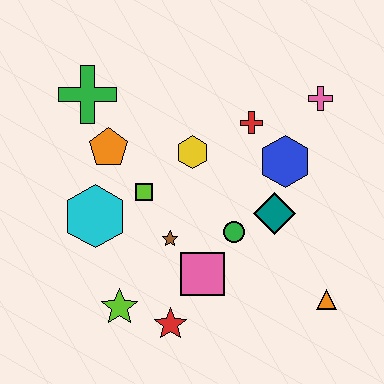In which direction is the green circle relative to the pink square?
The green circle is above the pink square.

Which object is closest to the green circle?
The teal diamond is closest to the green circle.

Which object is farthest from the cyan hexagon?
The pink cross is farthest from the cyan hexagon.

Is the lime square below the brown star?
No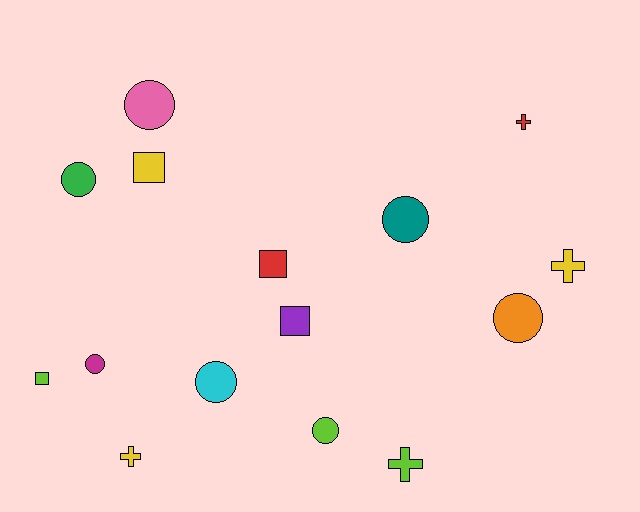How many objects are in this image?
There are 15 objects.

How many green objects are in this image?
There is 1 green object.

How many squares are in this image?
There are 4 squares.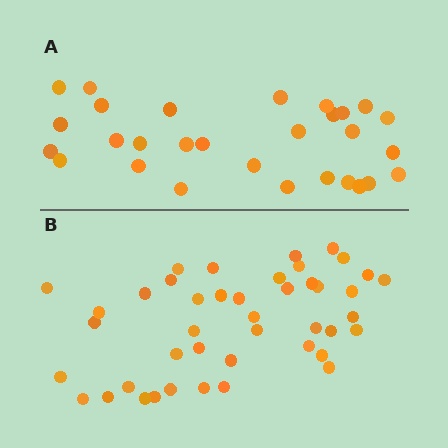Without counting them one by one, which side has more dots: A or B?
Region B (the bottom region) has more dots.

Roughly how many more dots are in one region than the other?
Region B has approximately 15 more dots than region A.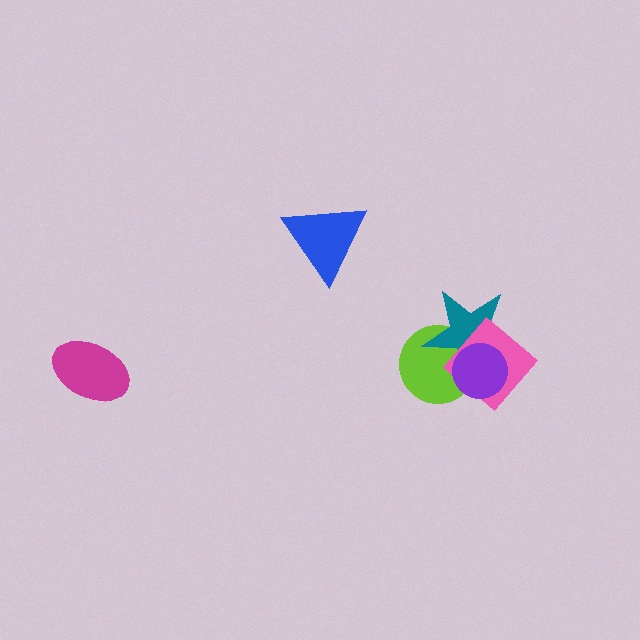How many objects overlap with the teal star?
3 objects overlap with the teal star.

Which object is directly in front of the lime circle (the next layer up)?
The teal star is directly in front of the lime circle.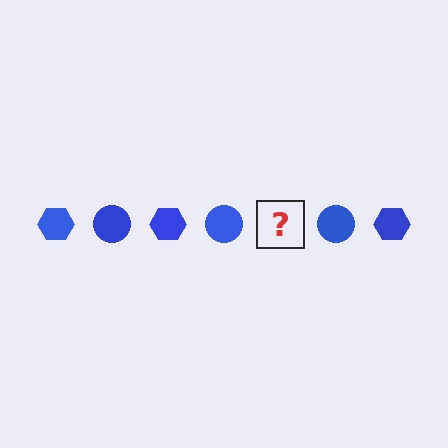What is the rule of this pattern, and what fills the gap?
The rule is that the pattern cycles through hexagon, circle shapes in blue. The gap should be filled with a blue hexagon.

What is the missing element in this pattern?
The missing element is a blue hexagon.